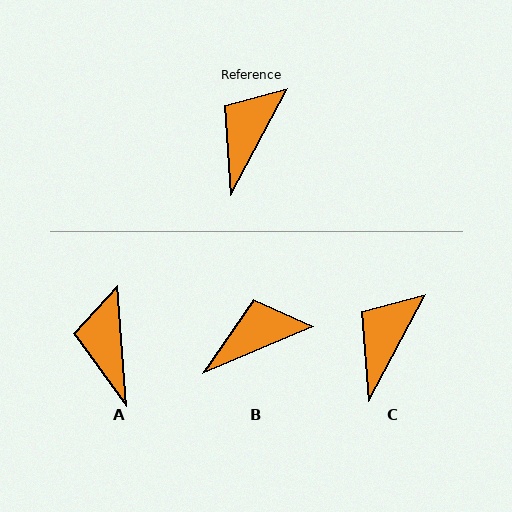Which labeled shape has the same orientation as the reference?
C.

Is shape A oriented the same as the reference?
No, it is off by about 32 degrees.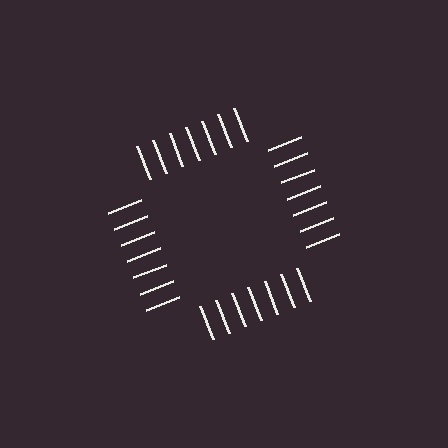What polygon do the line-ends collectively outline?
An illusory square — the line segments terminate on its edges but no continuous stroke is drawn.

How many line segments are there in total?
28 — 7 along each of the 4 edges.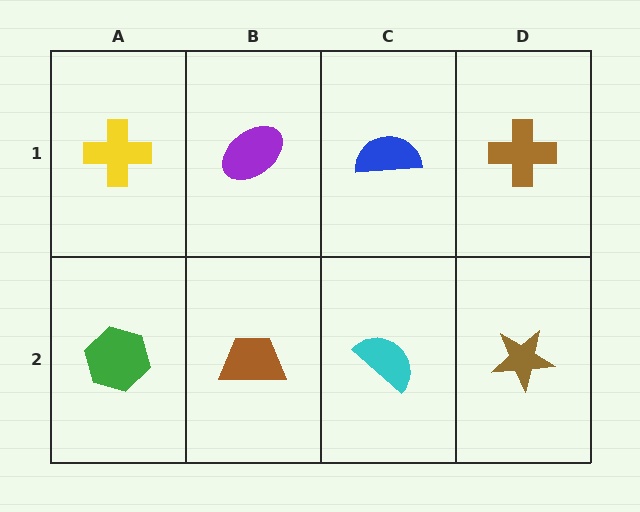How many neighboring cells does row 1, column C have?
3.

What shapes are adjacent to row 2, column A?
A yellow cross (row 1, column A), a brown trapezoid (row 2, column B).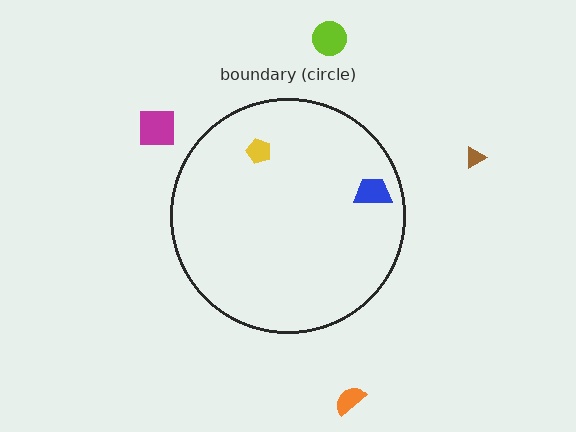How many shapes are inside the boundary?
2 inside, 4 outside.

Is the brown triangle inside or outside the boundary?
Outside.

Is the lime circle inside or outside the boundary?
Outside.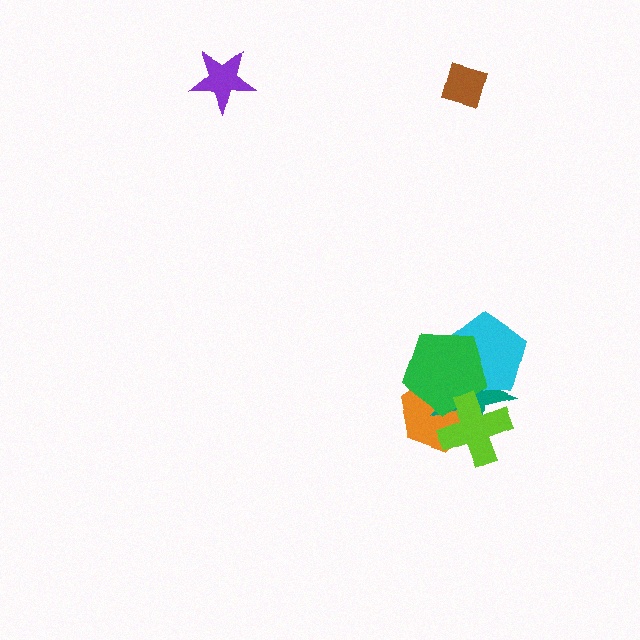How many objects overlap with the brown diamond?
0 objects overlap with the brown diamond.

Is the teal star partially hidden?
Yes, it is partially covered by another shape.